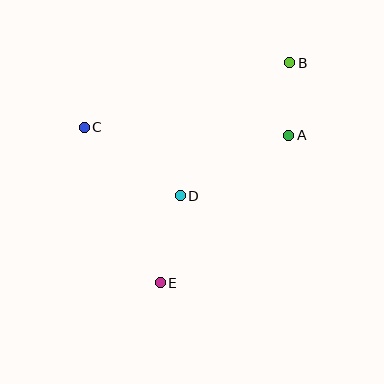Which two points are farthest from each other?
Points B and E are farthest from each other.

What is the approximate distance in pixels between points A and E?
The distance between A and E is approximately 196 pixels.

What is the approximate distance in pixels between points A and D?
The distance between A and D is approximately 124 pixels.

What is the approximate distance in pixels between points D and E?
The distance between D and E is approximately 90 pixels.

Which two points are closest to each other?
Points A and B are closest to each other.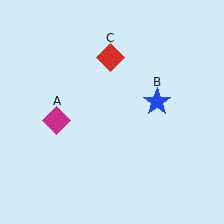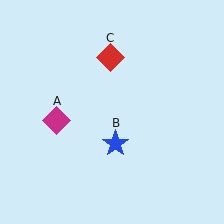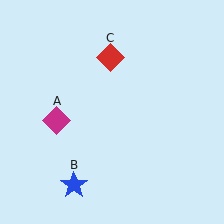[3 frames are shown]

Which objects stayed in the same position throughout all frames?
Magenta diamond (object A) and red diamond (object C) remained stationary.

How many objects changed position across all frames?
1 object changed position: blue star (object B).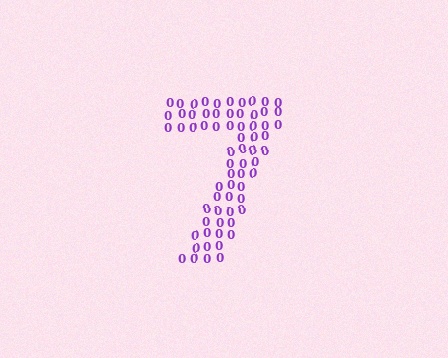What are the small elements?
The small elements are digit 0's.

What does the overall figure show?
The overall figure shows the digit 7.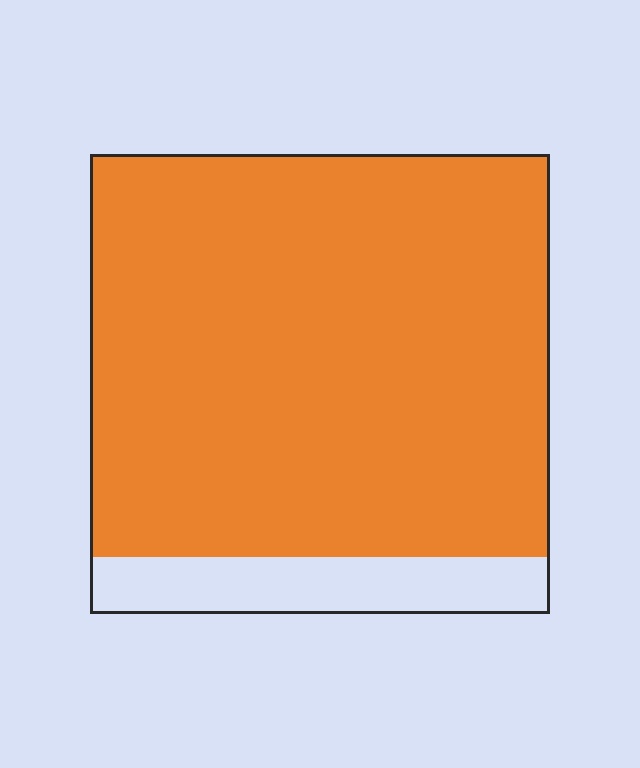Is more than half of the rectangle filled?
Yes.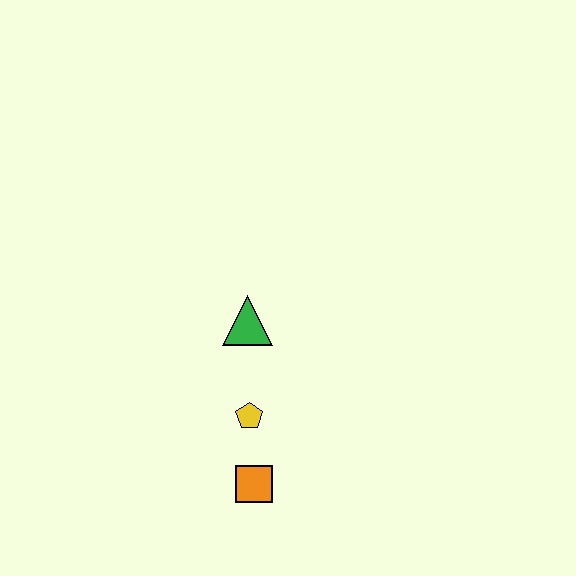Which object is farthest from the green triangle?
The orange square is farthest from the green triangle.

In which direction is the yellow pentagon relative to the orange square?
The yellow pentagon is above the orange square.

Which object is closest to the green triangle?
The yellow pentagon is closest to the green triangle.